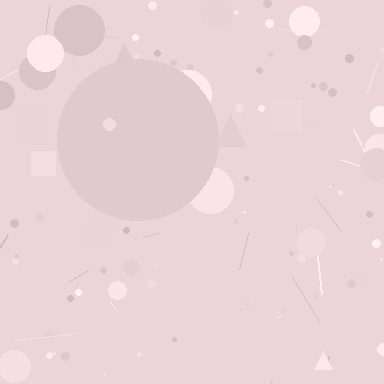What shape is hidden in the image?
A circle is hidden in the image.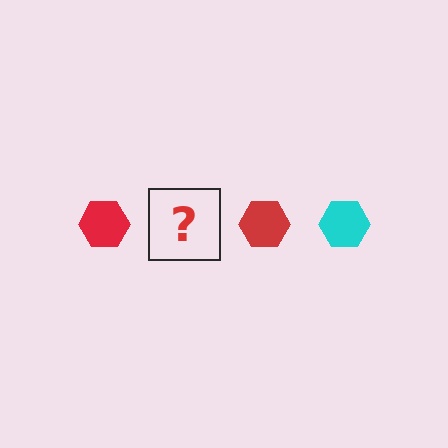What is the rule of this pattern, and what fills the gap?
The rule is that the pattern cycles through red, cyan hexagons. The gap should be filled with a cyan hexagon.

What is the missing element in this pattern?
The missing element is a cyan hexagon.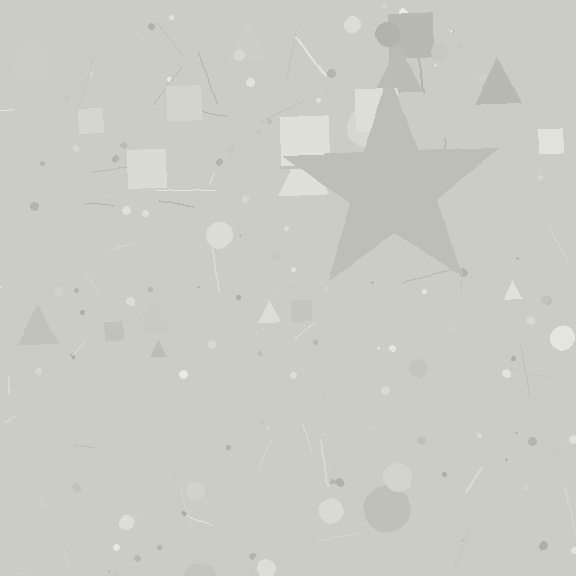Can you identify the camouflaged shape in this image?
The camouflaged shape is a star.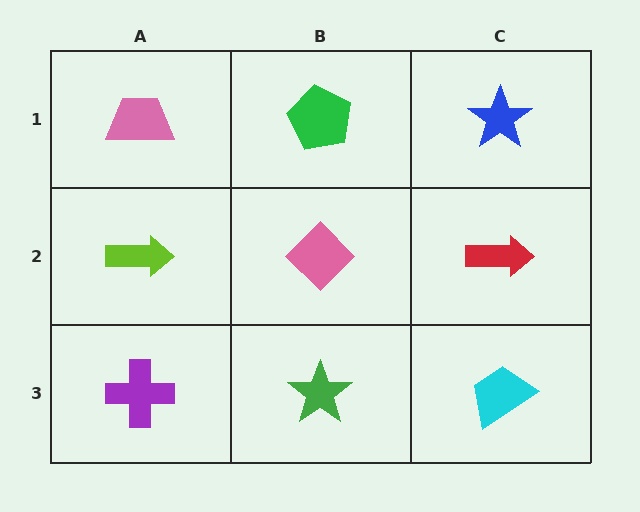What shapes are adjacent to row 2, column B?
A green pentagon (row 1, column B), a green star (row 3, column B), a lime arrow (row 2, column A), a red arrow (row 2, column C).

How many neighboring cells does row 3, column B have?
3.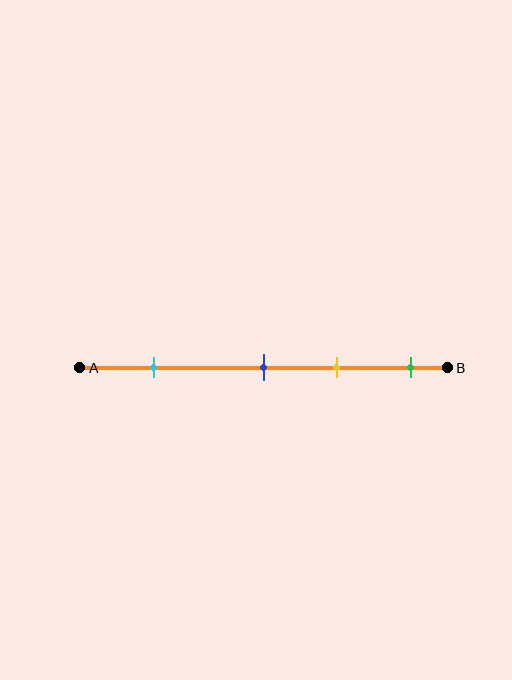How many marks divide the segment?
There are 4 marks dividing the segment.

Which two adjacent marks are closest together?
The blue and yellow marks are the closest adjacent pair.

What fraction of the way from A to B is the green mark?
The green mark is approximately 90% (0.9) of the way from A to B.